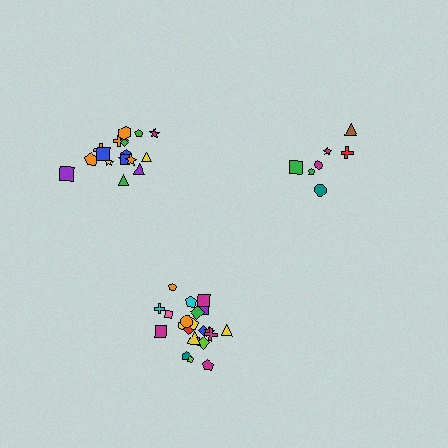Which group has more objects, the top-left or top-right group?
The top-left group.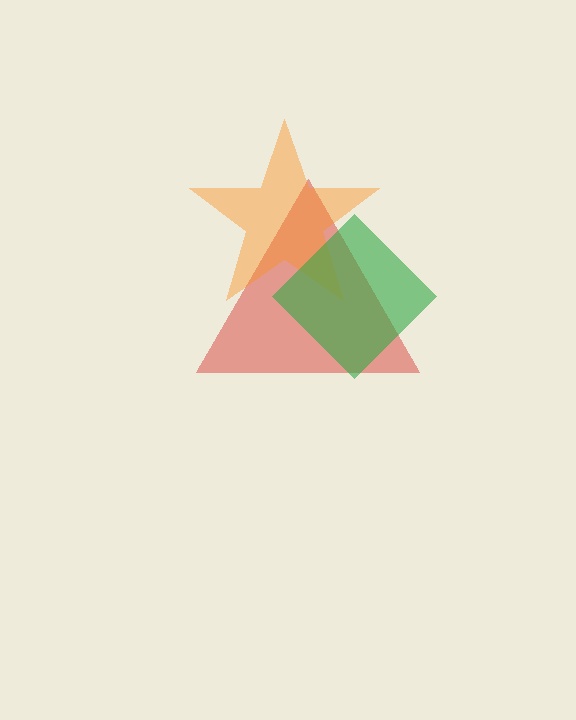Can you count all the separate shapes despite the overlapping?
Yes, there are 3 separate shapes.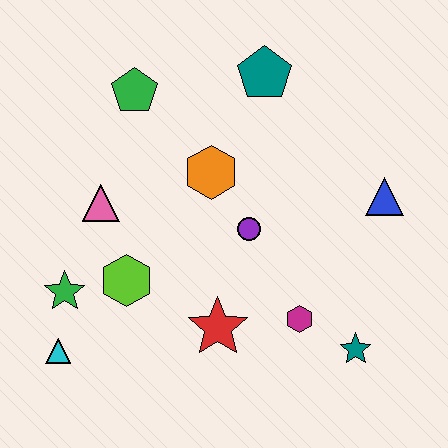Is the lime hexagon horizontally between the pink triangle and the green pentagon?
Yes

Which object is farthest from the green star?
The blue triangle is farthest from the green star.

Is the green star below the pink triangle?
Yes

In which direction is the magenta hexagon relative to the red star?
The magenta hexagon is to the right of the red star.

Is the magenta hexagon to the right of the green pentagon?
Yes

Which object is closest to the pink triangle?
The lime hexagon is closest to the pink triangle.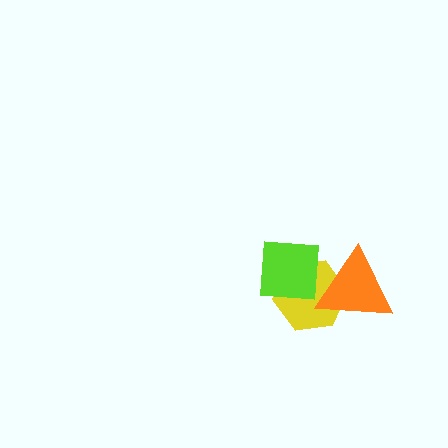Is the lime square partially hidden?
Yes, it is partially covered by another shape.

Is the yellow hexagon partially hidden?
Yes, it is partially covered by another shape.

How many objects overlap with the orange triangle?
2 objects overlap with the orange triangle.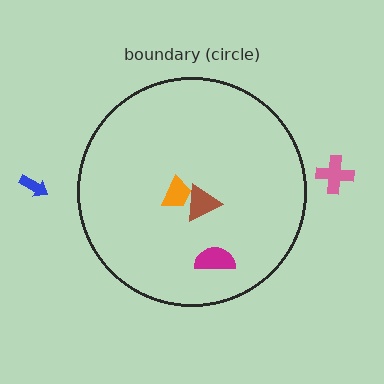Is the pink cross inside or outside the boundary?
Outside.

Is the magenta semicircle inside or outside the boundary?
Inside.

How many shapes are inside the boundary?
3 inside, 2 outside.